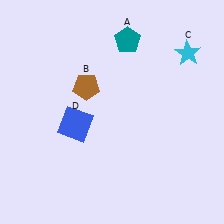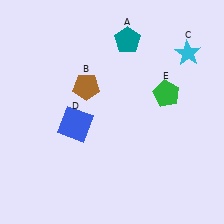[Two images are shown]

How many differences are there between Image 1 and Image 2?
There is 1 difference between the two images.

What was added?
A green pentagon (E) was added in Image 2.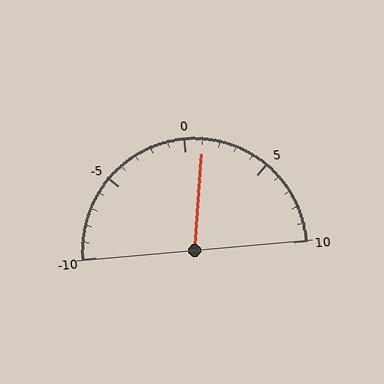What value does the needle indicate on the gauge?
The needle indicates approximately 1.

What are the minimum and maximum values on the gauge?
The gauge ranges from -10 to 10.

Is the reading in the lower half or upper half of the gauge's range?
The reading is in the upper half of the range (-10 to 10).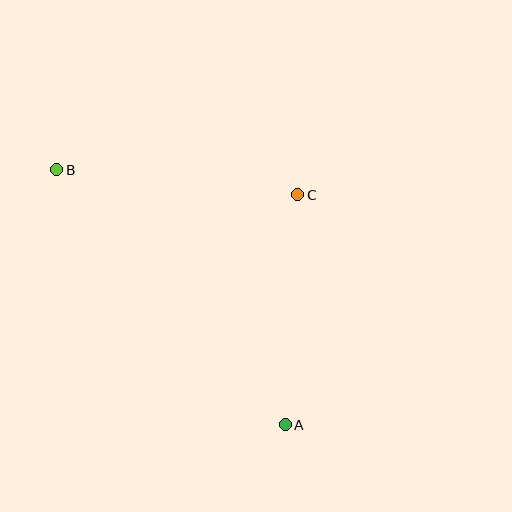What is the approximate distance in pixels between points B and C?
The distance between B and C is approximately 242 pixels.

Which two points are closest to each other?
Points A and C are closest to each other.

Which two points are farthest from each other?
Points A and B are farthest from each other.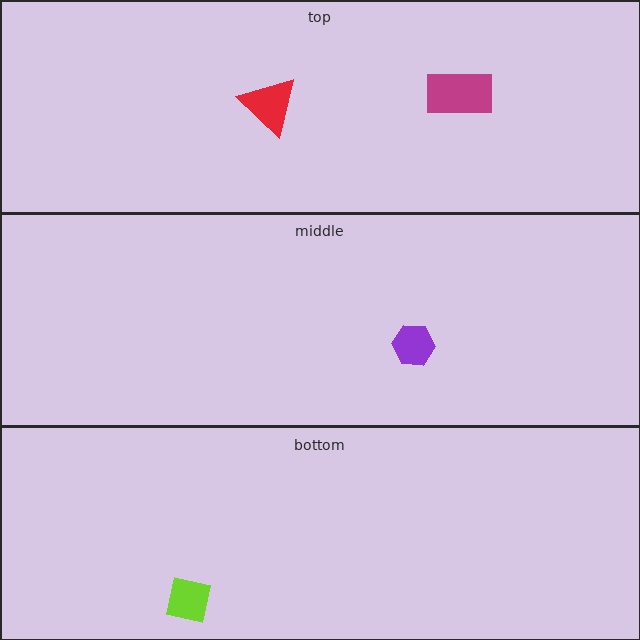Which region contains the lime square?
The bottom region.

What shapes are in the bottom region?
The lime square.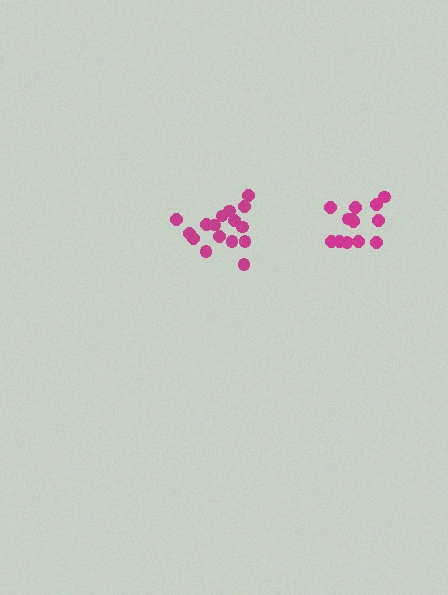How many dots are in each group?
Group 1: 16 dots, Group 2: 13 dots (29 total).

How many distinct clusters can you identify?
There are 2 distinct clusters.